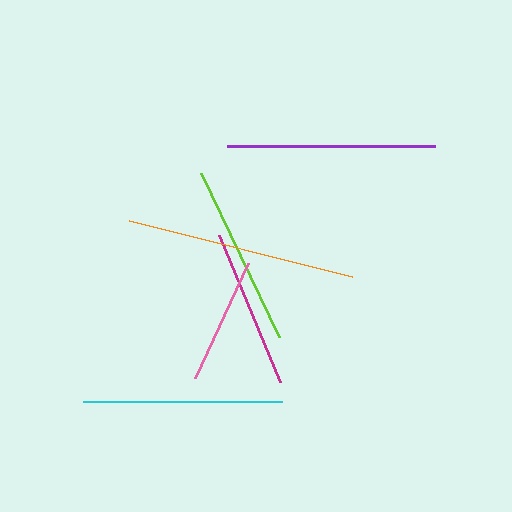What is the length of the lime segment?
The lime segment is approximately 182 pixels long.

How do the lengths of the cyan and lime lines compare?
The cyan and lime lines are approximately the same length.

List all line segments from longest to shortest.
From longest to shortest: orange, purple, cyan, lime, magenta, pink.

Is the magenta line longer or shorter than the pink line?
The magenta line is longer than the pink line.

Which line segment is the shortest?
The pink line is the shortest at approximately 127 pixels.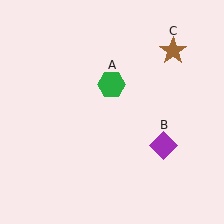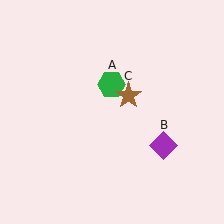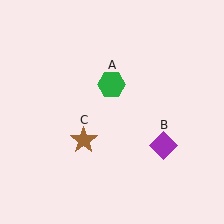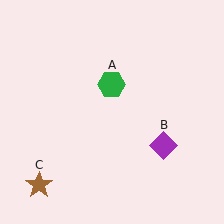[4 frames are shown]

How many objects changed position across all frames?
1 object changed position: brown star (object C).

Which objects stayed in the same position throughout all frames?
Green hexagon (object A) and purple diamond (object B) remained stationary.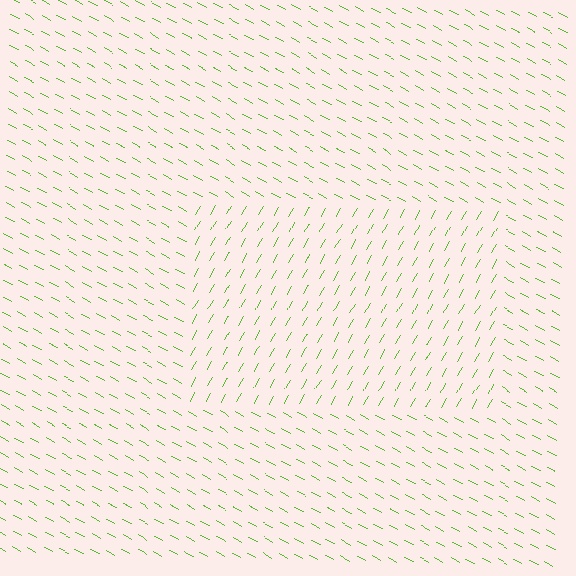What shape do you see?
I see a rectangle.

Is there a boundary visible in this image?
Yes, there is a texture boundary formed by a change in line orientation.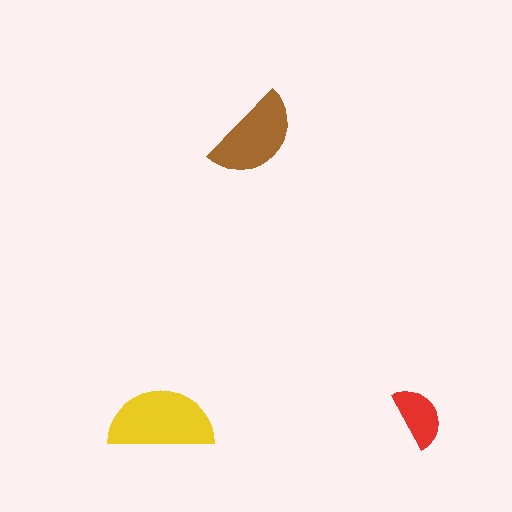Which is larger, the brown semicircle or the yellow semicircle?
The yellow one.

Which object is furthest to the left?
The yellow semicircle is leftmost.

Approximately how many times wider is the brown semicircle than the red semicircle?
About 1.5 times wider.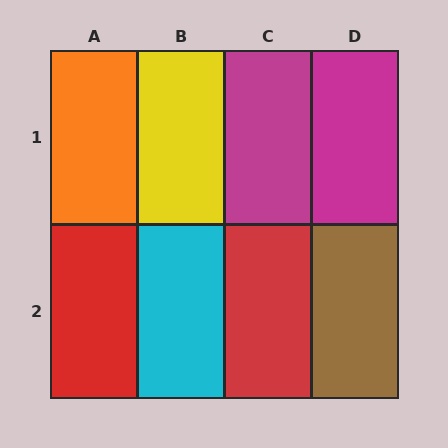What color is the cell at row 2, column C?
Red.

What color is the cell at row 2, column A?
Red.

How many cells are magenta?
2 cells are magenta.